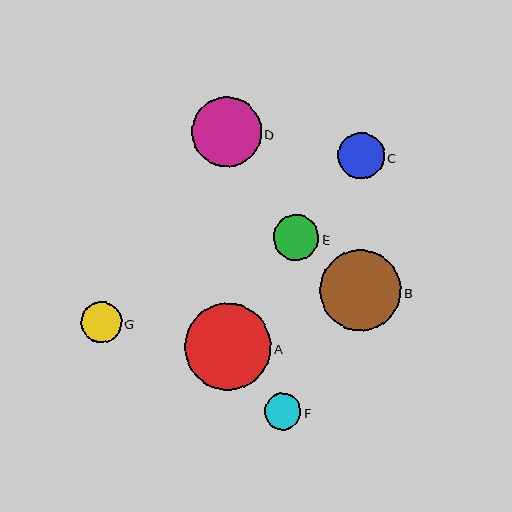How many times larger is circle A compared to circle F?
Circle A is approximately 2.4 times the size of circle F.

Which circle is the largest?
Circle A is the largest with a size of approximately 86 pixels.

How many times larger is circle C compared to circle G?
Circle C is approximately 1.1 times the size of circle G.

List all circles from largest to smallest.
From largest to smallest: A, B, D, C, E, G, F.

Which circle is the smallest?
Circle F is the smallest with a size of approximately 36 pixels.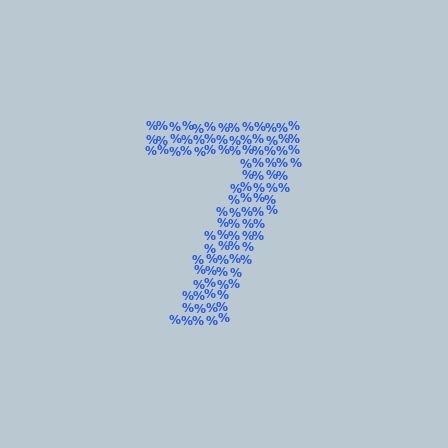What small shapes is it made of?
It is made of small percent signs.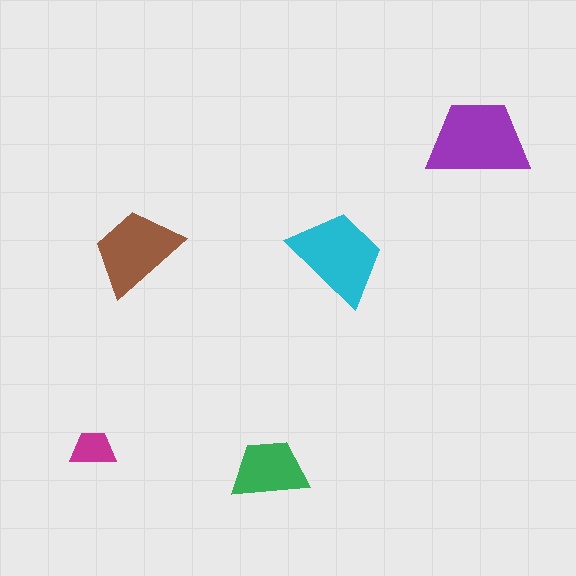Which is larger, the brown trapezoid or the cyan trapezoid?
The cyan one.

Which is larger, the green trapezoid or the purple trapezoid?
The purple one.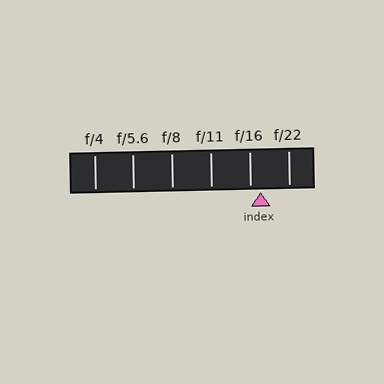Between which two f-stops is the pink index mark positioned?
The index mark is between f/16 and f/22.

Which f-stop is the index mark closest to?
The index mark is closest to f/16.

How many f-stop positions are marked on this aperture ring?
There are 6 f-stop positions marked.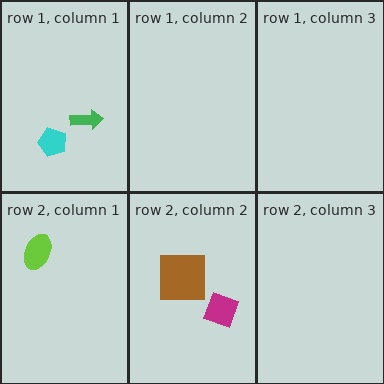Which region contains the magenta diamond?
The row 2, column 2 region.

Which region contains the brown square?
The row 2, column 2 region.